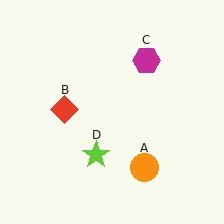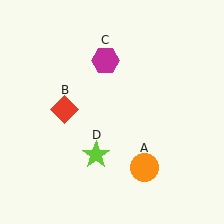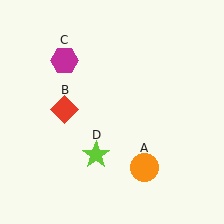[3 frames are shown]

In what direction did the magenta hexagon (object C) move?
The magenta hexagon (object C) moved left.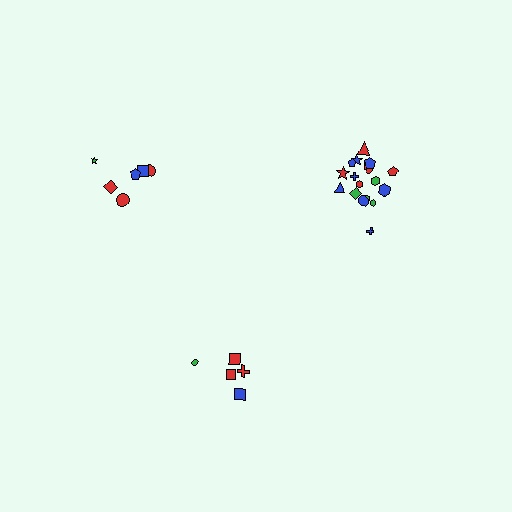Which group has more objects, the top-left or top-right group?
The top-right group.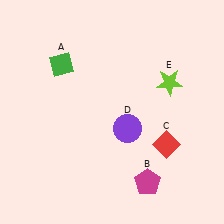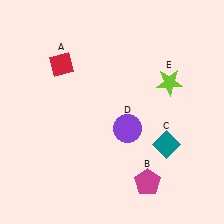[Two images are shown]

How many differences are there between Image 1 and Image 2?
There are 2 differences between the two images.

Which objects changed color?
A changed from green to red. C changed from red to teal.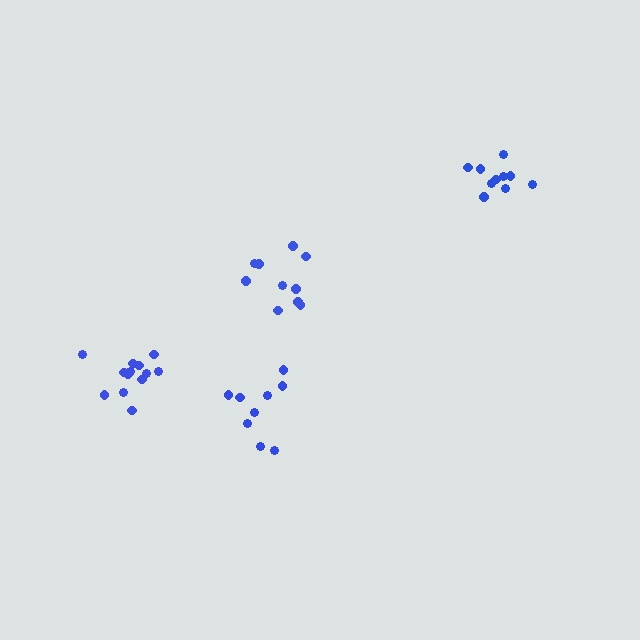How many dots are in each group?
Group 1: 10 dots, Group 2: 10 dots, Group 3: 9 dots, Group 4: 13 dots (42 total).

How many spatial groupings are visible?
There are 4 spatial groupings.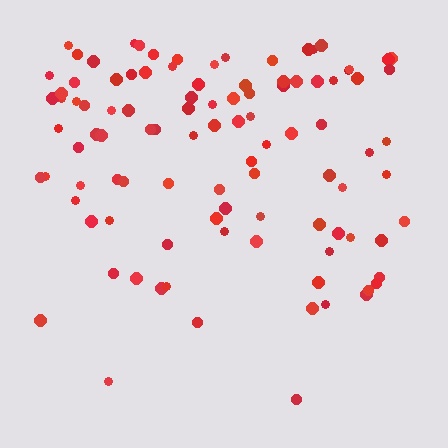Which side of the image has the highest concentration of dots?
The top.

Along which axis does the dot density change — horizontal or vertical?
Vertical.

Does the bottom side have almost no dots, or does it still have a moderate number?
Still a moderate number, just noticeably fewer than the top.